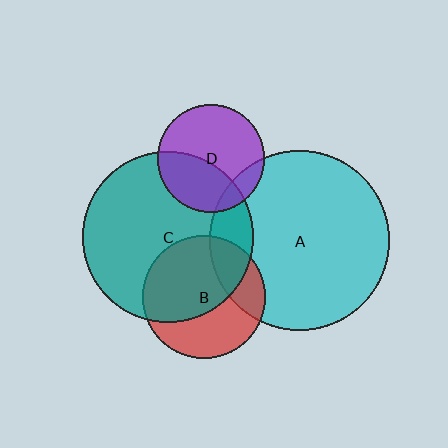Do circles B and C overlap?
Yes.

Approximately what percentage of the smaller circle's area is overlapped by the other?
Approximately 55%.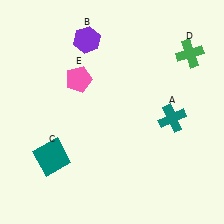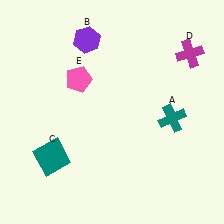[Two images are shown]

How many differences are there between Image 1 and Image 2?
There is 1 difference between the two images.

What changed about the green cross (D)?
In Image 1, D is green. In Image 2, it changed to magenta.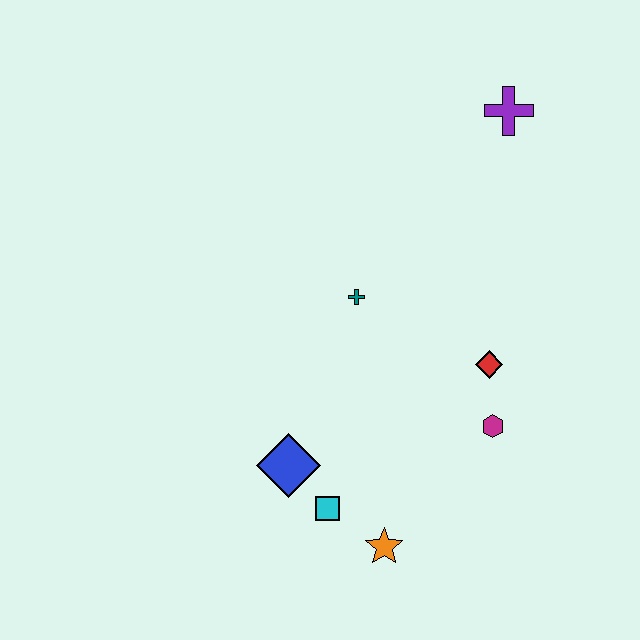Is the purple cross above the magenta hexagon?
Yes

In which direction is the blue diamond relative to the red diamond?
The blue diamond is to the left of the red diamond.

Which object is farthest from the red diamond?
The purple cross is farthest from the red diamond.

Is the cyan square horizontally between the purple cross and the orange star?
No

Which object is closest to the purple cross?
The teal cross is closest to the purple cross.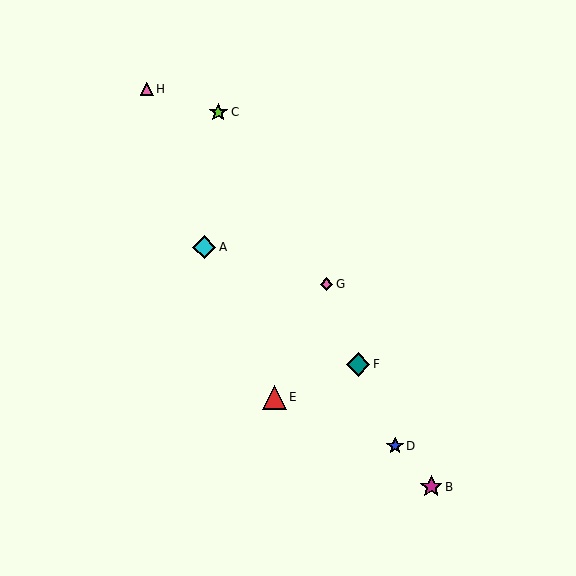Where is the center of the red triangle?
The center of the red triangle is at (274, 397).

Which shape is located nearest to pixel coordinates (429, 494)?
The magenta star (labeled B) at (431, 487) is nearest to that location.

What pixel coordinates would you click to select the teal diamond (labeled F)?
Click at (358, 364) to select the teal diamond F.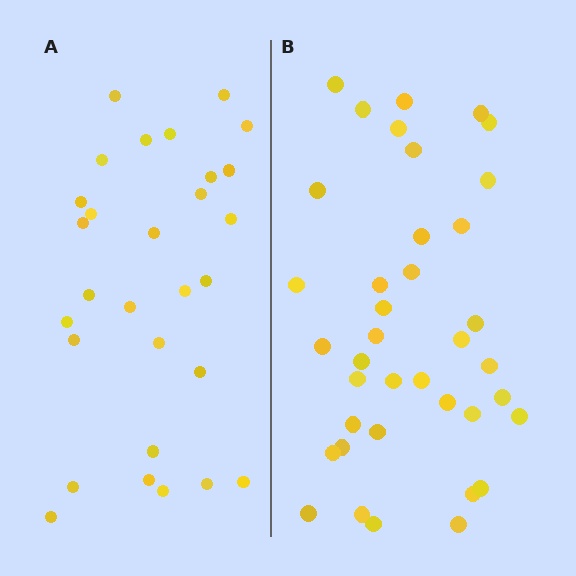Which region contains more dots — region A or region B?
Region B (the right region) has more dots.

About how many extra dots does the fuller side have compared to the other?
Region B has roughly 8 or so more dots than region A.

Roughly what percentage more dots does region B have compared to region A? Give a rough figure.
About 30% more.